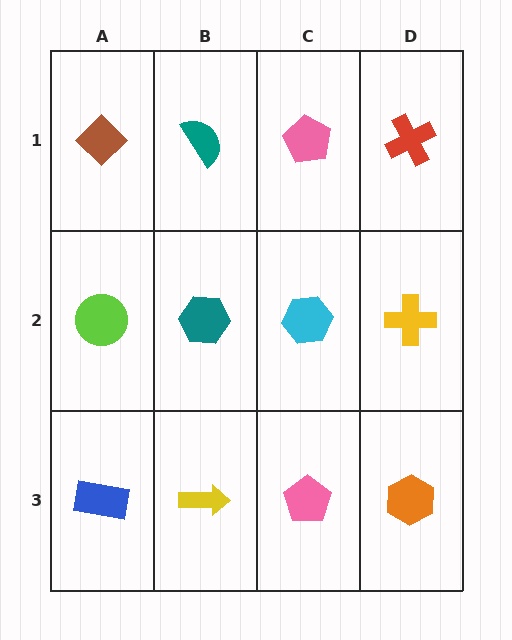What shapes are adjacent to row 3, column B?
A teal hexagon (row 2, column B), a blue rectangle (row 3, column A), a pink pentagon (row 3, column C).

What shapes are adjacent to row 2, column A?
A brown diamond (row 1, column A), a blue rectangle (row 3, column A), a teal hexagon (row 2, column B).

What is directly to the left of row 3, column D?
A pink pentagon.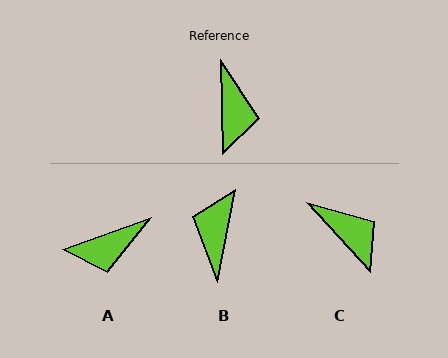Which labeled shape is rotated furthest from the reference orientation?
B, about 168 degrees away.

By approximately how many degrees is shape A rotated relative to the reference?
Approximately 71 degrees clockwise.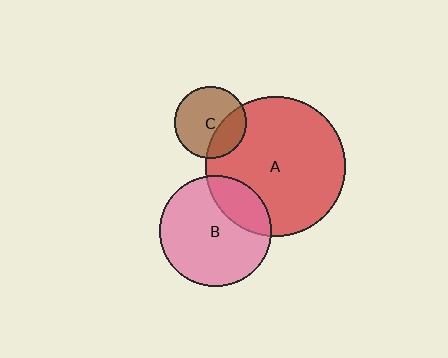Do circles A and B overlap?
Yes.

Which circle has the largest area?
Circle A (red).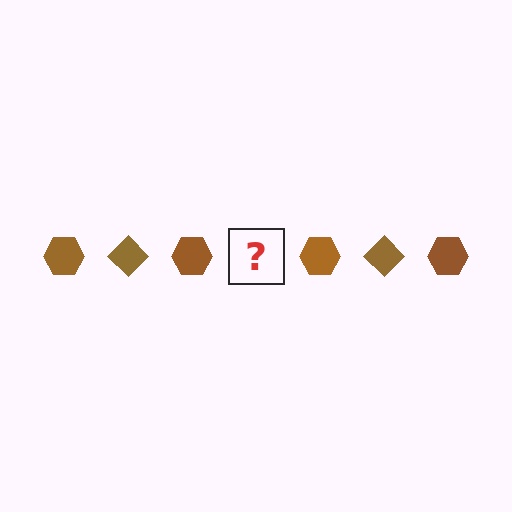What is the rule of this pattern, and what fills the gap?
The rule is that the pattern cycles through hexagon, diamond shapes in brown. The gap should be filled with a brown diamond.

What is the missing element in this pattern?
The missing element is a brown diamond.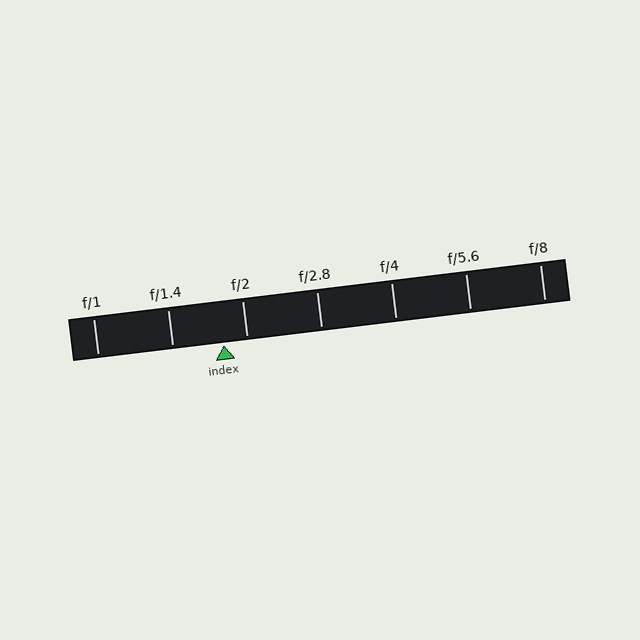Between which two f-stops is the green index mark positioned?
The index mark is between f/1.4 and f/2.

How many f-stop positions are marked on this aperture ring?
There are 7 f-stop positions marked.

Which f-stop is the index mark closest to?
The index mark is closest to f/2.